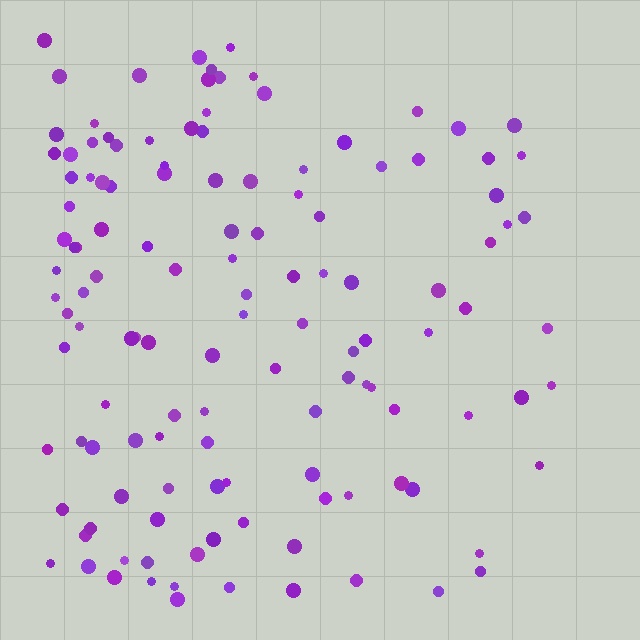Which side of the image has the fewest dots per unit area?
The right.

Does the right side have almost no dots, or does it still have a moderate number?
Still a moderate number, just noticeably fewer than the left.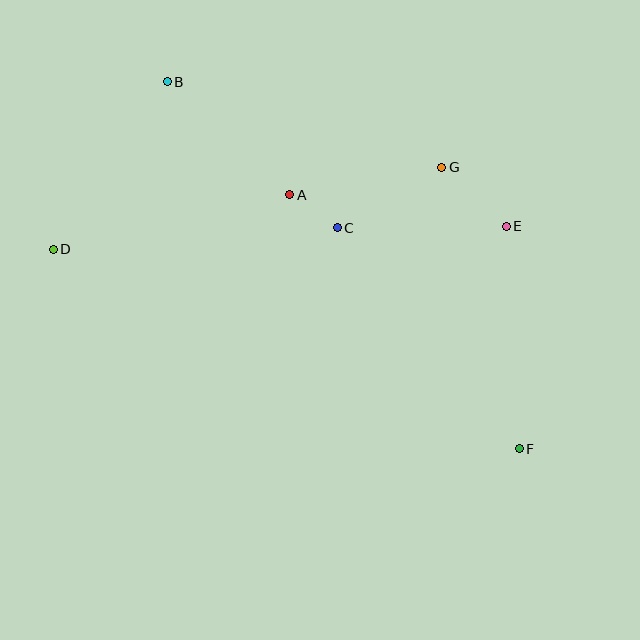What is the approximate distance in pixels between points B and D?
The distance between B and D is approximately 203 pixels.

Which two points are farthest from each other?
Points B and F are farthest from each other.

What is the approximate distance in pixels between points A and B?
The distance between A and B is approximately 167 pixels.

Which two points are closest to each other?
Points A and C are closest to each other.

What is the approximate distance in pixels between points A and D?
The distance between A and D is approximately 243 pixels.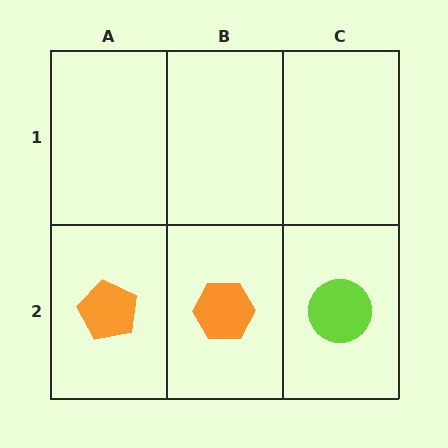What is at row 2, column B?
An orange hexagon.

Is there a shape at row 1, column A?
No, that cell is empty.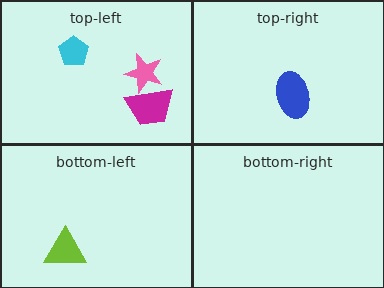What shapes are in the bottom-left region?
The lime triangle.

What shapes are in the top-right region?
The blue ellipse.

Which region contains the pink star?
The top-left region.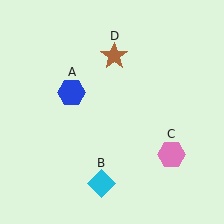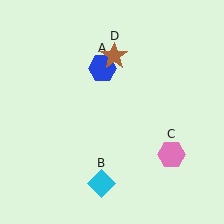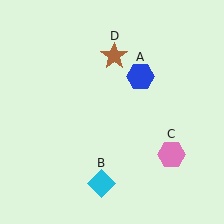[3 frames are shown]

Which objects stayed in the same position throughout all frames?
Cyan diamond (object B) and pink hexagon (object C) and brown star (object D) remained stationary.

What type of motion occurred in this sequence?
The blue hexagon (object A) rotated clockwise around the center of the scene.